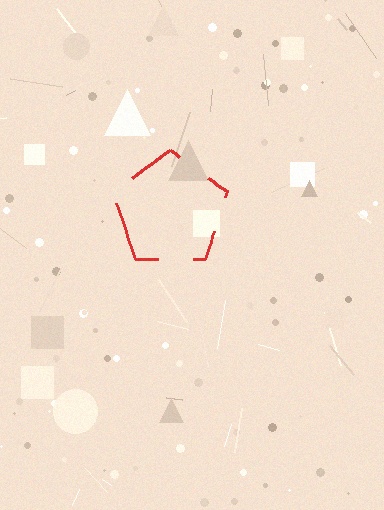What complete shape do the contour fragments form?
The contour fragments form a pentagon.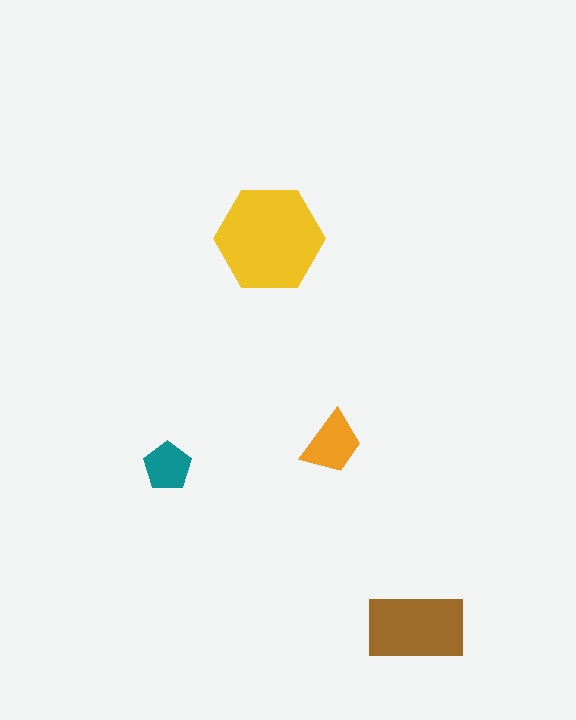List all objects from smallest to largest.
The teal pentagon, the orange trapezoid, the brown rectangle, the yellow hexagon.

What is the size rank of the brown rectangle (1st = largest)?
2nd.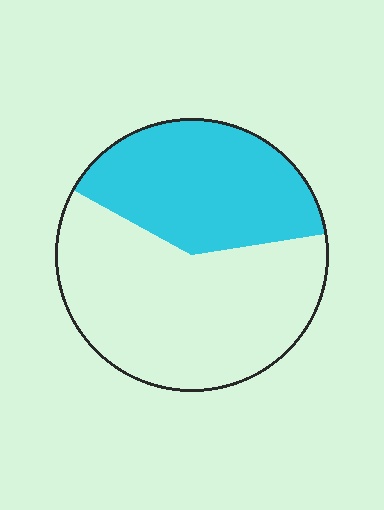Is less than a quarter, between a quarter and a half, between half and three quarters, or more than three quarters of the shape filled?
Between a quarter and a half.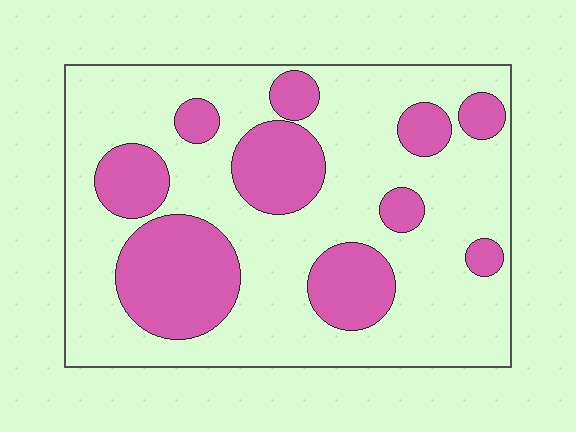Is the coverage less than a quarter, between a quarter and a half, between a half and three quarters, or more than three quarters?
Between a quarter and a half.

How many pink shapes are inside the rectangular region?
10.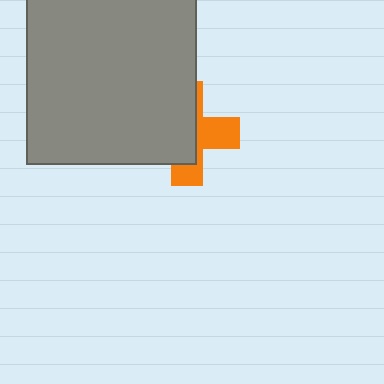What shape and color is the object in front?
The object in front is a gray square.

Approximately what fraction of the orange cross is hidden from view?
Roughly 60% of the orange cross is hidden behind the gray square.